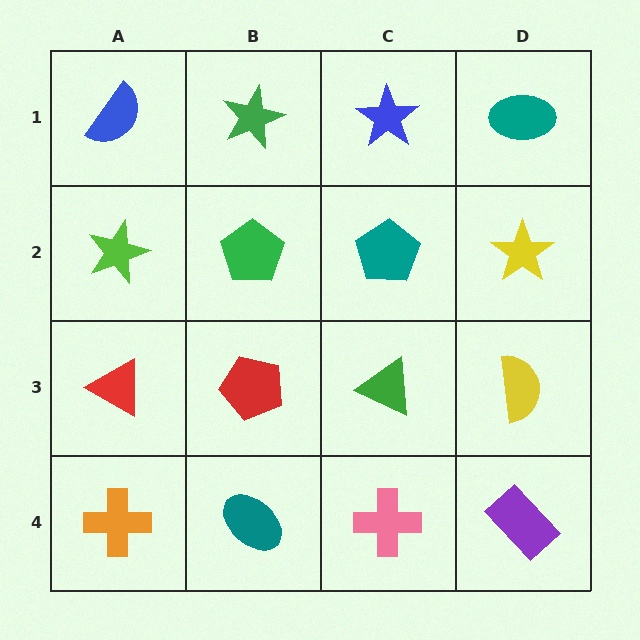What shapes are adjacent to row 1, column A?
A lime star (row 2, column A), a green star (row 1, column B).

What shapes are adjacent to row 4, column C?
A green triangle (row 3, column C), a teal ellipse (row 4, column B), a purple rectangle (row 4, column D).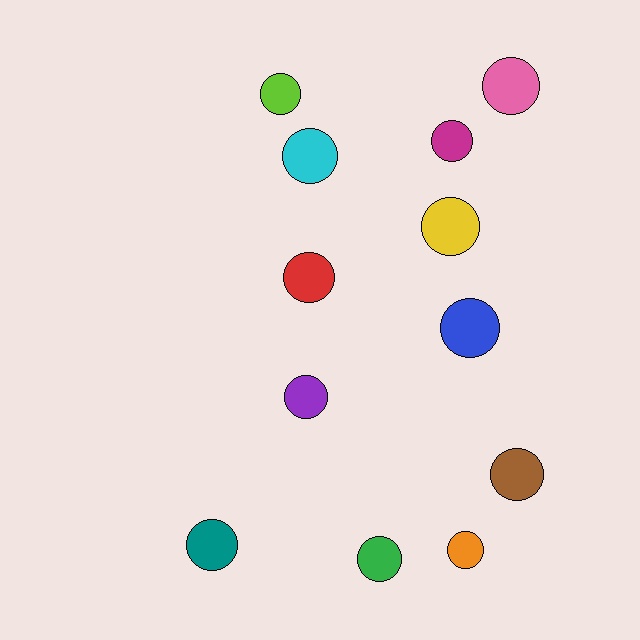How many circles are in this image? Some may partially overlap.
There are 12 circles.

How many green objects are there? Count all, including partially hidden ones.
There is 1 green object.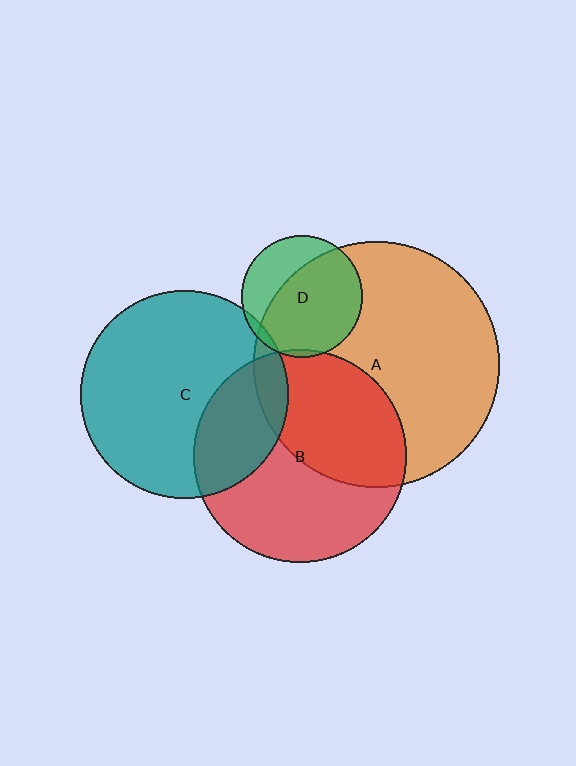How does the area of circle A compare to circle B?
Approximately 1.3 times.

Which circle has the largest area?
Circle A (orange).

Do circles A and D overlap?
Yes.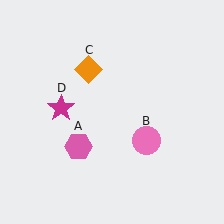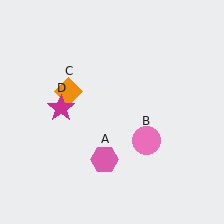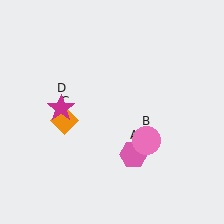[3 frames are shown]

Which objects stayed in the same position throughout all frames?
Pink circle (object B) and magenta star (object D) remained stationary.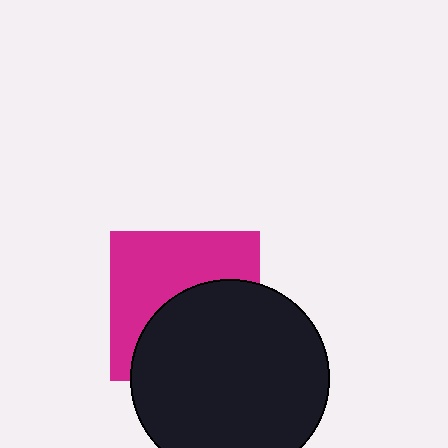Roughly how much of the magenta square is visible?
About half of it is visible (roughly 51%).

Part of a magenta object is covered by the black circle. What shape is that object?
It is a square.